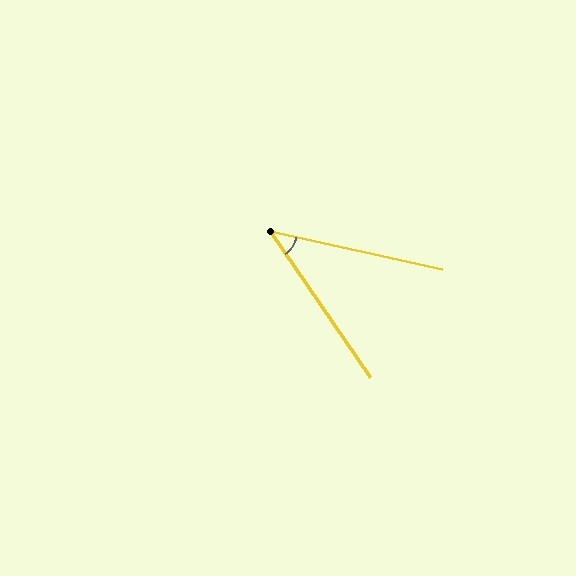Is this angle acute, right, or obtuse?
It is acute.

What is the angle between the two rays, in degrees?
Approximately 43 degrees.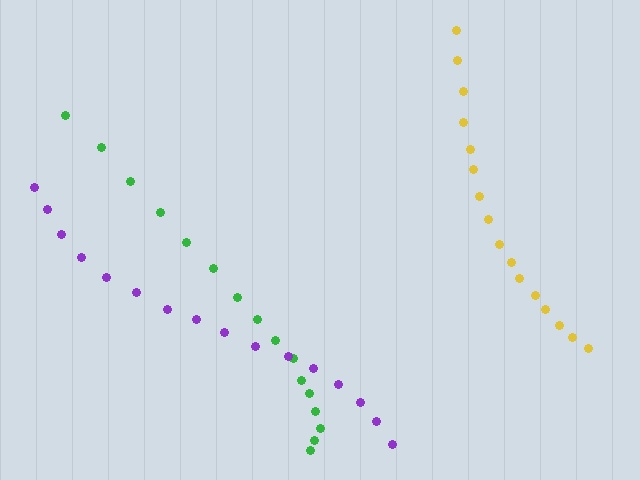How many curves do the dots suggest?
There are 3 distinct paths.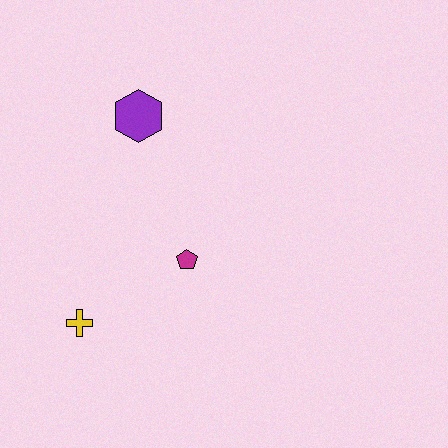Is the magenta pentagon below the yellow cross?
No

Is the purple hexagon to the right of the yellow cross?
Yes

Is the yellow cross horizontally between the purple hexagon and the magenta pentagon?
No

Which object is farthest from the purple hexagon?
The yellow cross is farthest from the purple hexagon.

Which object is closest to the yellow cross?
The magenta pentagon is closest to the yellow cross.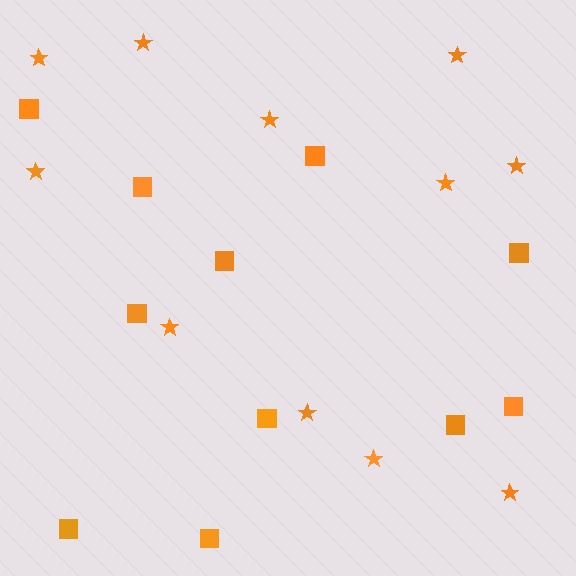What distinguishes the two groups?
There are 2 groups: one group of stars (11) and one group of squares (11).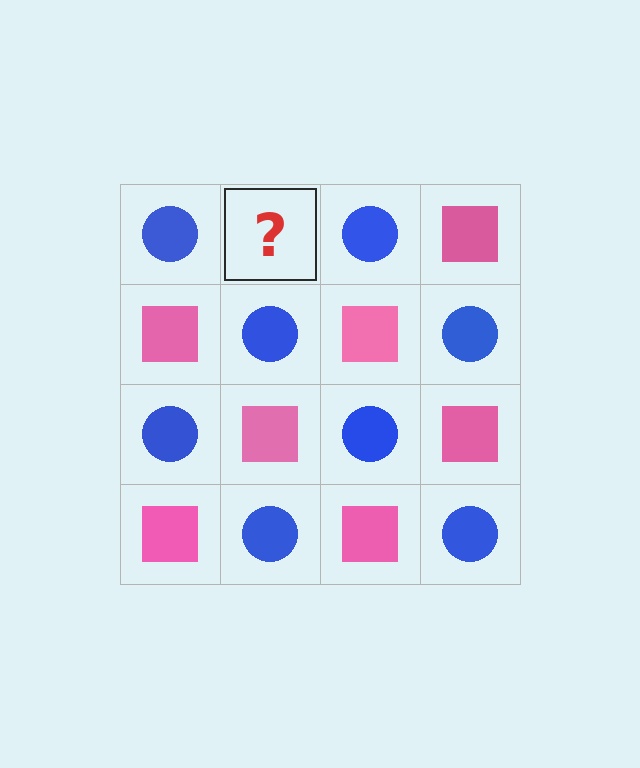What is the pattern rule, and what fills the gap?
The rule is that it alternates blue circle and pink square in a checkerboard pattern. The gap should be filled with a pink square.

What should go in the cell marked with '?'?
The missing cell should contain a pink square.